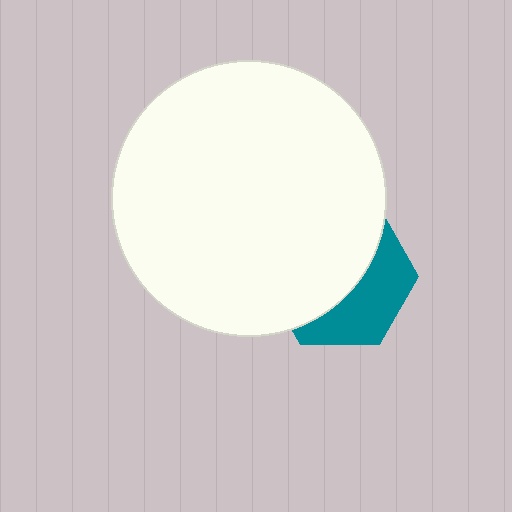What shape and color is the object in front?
The object in front is a white circle.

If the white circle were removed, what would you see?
You would see the complete teal hexagon.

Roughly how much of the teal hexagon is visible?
A small part of it is visible (roughly 40%).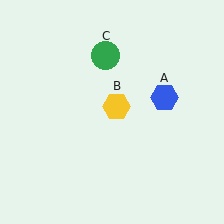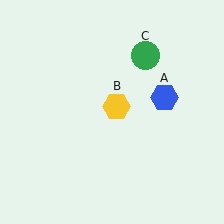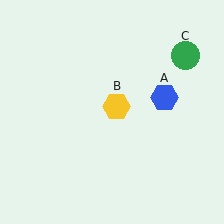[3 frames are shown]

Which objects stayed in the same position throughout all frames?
Blue hexagon (object A) and yellow hexagon (object B) remained stationary.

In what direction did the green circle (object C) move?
The green circle (object C) moved right.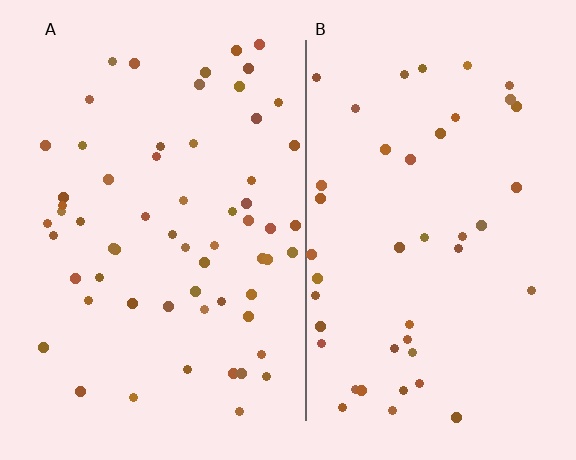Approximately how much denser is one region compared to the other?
Approximately 1.4× — region A over region B.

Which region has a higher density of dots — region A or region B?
A (the left).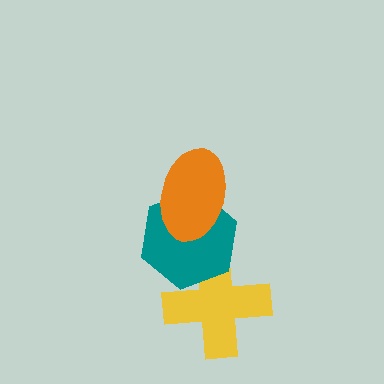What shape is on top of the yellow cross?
The teal hexagon is on top of the yellow cross.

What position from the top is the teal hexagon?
The teal hexagon is 2nd from the top.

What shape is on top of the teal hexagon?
The orange ellipse is on top of the teal hexagon.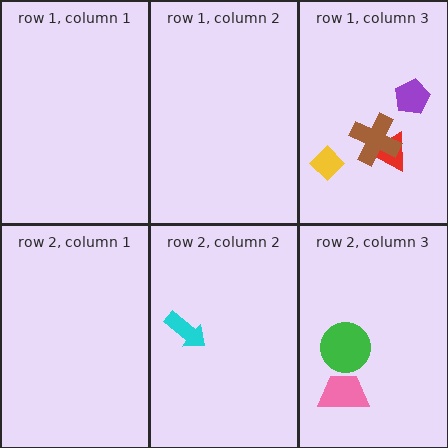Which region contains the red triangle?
The row 1, column 3 region.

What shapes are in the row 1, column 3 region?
The red triangle, the yellow diamond, the brown cross, the purple pentagon.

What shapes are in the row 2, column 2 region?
The cyan arrow.